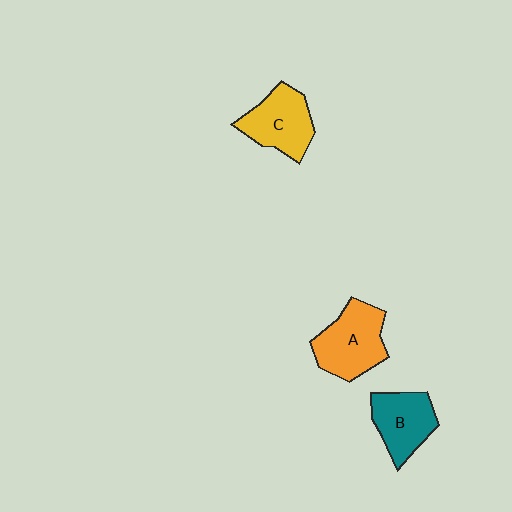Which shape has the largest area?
Shape A (orange).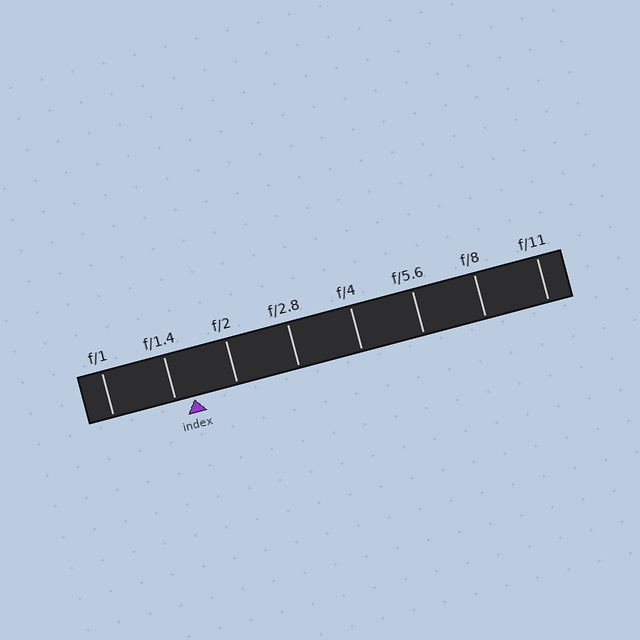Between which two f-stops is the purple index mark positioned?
The index mark is between f/1.4 and f/2.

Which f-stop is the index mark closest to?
The index mark is closest to f/1.4.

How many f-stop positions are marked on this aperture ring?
There are 8 f-stop positions marked.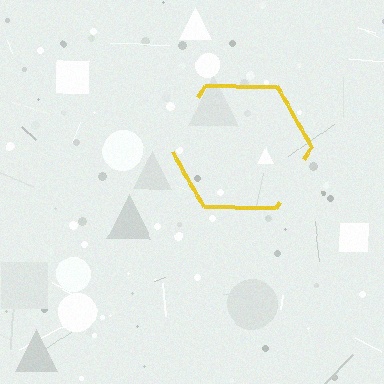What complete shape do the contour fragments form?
The contour fragments form a hexagon.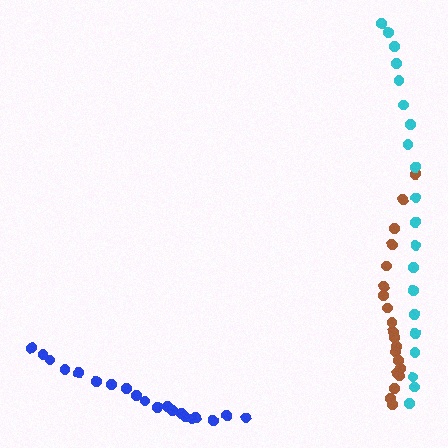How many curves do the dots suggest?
There are 3 distinct paths.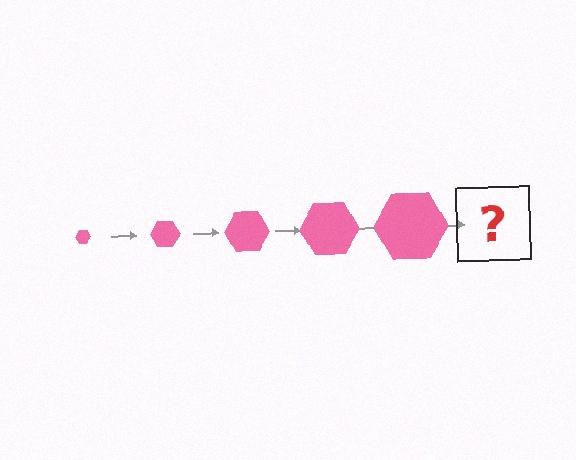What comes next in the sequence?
The next element should be a pink hexagon, larger than the previous one.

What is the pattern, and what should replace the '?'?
The pattern is that the hexagon gets progressively larger each step. The '?' should be a pink hexagon, larger than the previous one.